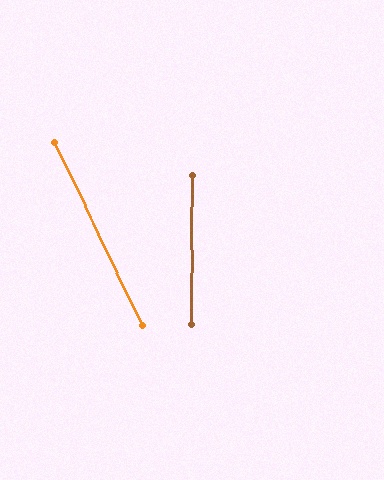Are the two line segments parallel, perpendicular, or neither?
Neither parallel nor perpendicular — they differ by about 26°.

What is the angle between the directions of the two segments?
Approximately 26 degrees.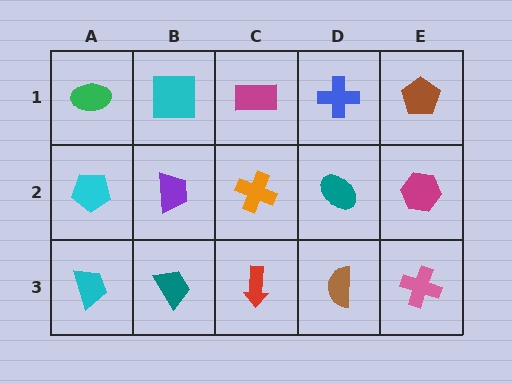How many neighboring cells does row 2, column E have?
3.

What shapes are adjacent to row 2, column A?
A green ellipse (row 1, column A), a cyan trapezoid (row 3, column A), a purple trapezoid (row 2, column B).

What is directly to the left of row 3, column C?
A teal trapezoid.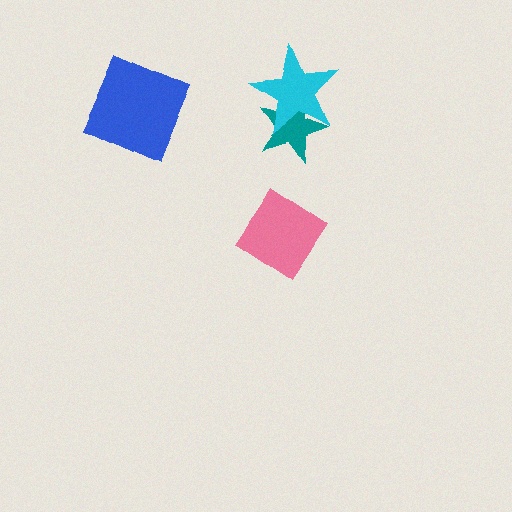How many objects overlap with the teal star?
1 object overlaps with the teal star.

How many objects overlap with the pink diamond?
0 objects overlap with the pink diamond.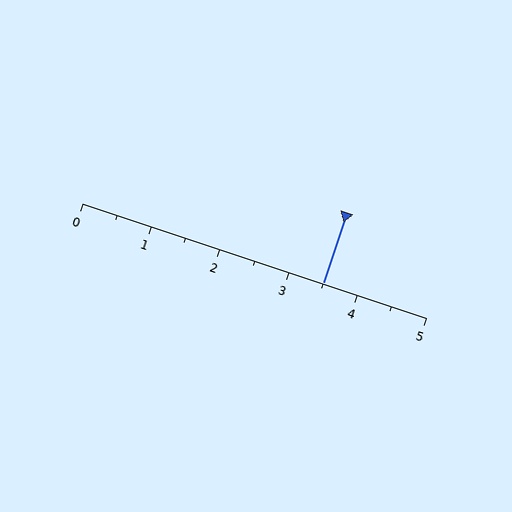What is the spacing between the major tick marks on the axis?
The major ticks are spaced 1 apart.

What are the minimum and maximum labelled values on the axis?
The axis runs from 0 to 5.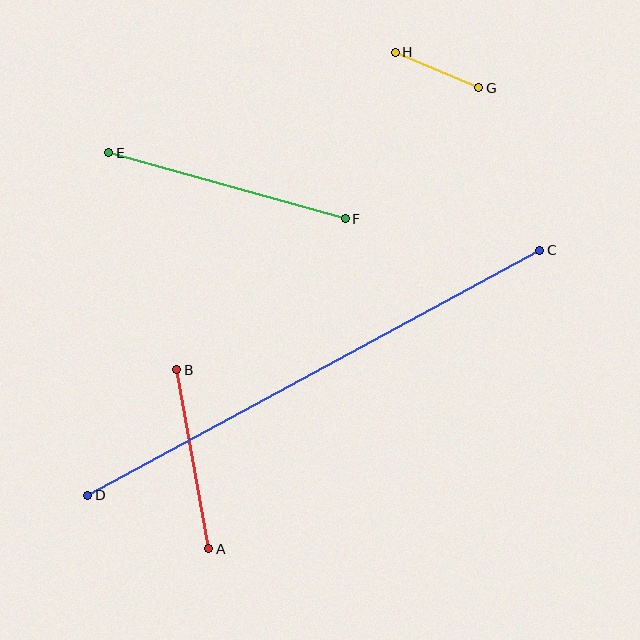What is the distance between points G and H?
The distance is approximately 91 pixels.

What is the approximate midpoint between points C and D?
The midpoint is at approximately (314, 373) pixels.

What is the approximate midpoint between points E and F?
The midpoint is at approximately (227, 186) pixels.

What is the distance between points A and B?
The distance is approximately 182 pixels.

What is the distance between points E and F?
The distance is approximately 245 pixels.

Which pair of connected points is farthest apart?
Points C and D are farthest apart.